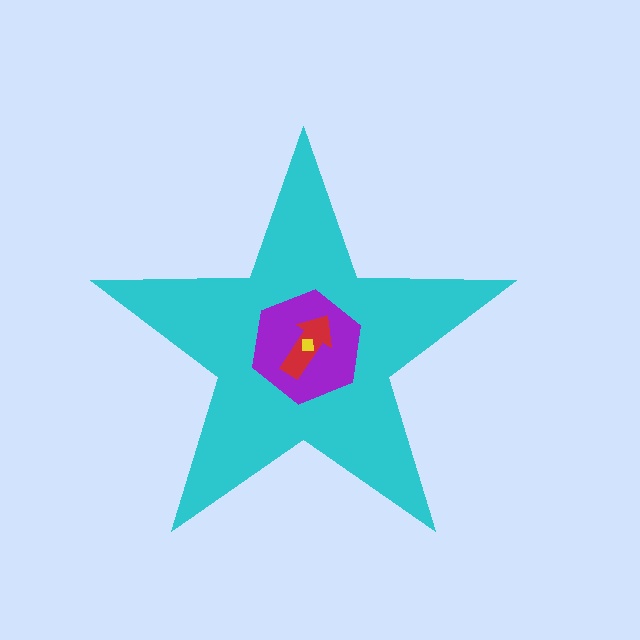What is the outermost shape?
The cyan star.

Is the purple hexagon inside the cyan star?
Yes.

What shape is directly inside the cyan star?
The purple hexagon.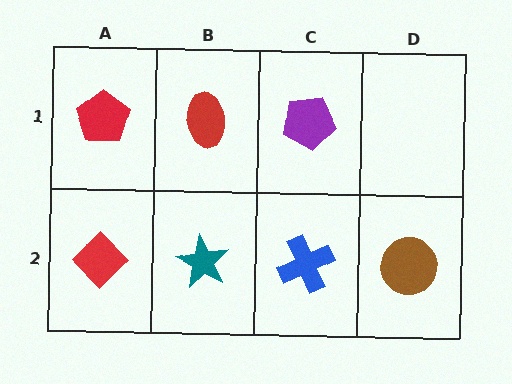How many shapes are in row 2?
4 shapes.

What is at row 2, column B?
A teal star.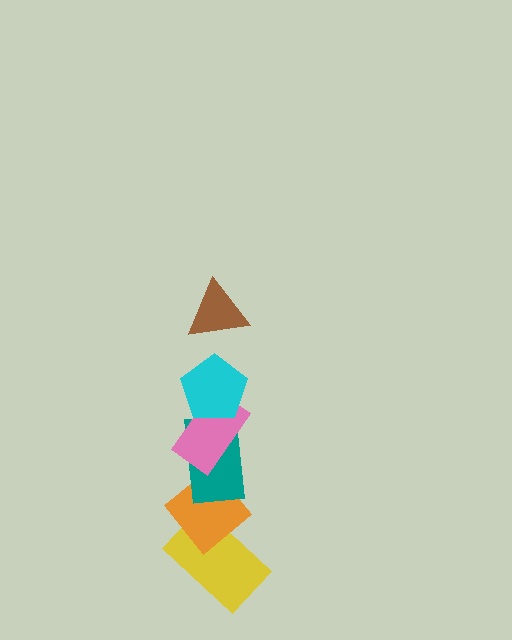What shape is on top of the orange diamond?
The teal rectangle is on top of the orange diamond.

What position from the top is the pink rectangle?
The pink rectangle is 3rd from the top.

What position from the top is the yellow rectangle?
The yellow rectangle is 6th from the top.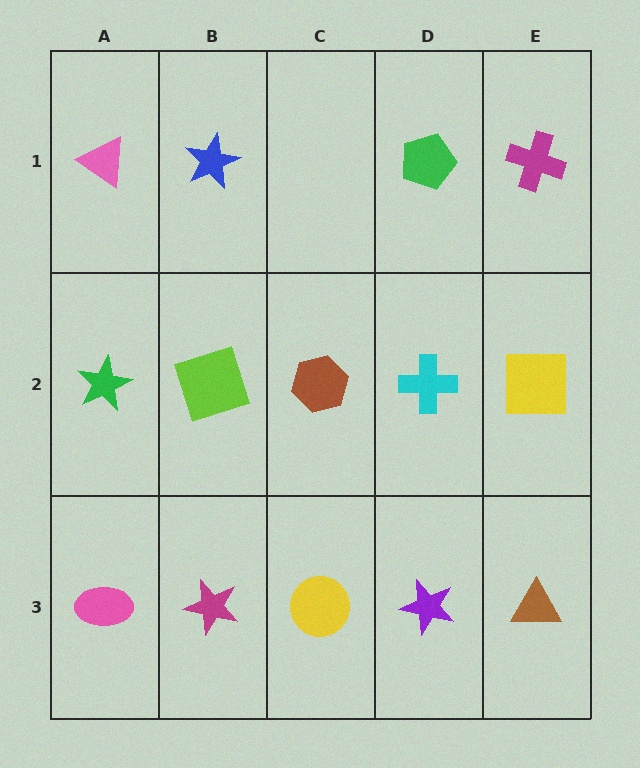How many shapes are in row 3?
5 shapes.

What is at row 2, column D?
A cyan cross.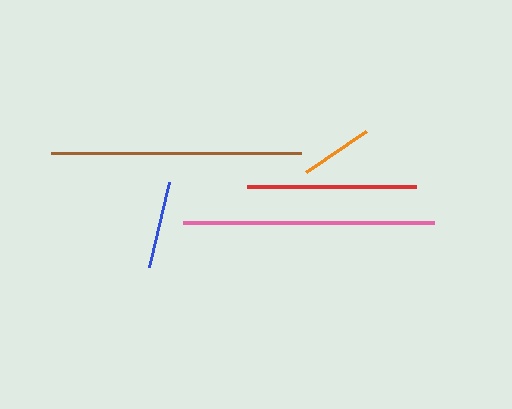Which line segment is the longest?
The pink line is the longest at approximately 250 pixels.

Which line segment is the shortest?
The orange line is the shortest at approximately 72 pixels.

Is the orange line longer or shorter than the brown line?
The brown line is longer than the orange line.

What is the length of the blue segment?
The blue segment is approximately 87 pixels long.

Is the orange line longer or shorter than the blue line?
The blue line is longer than the orange line.